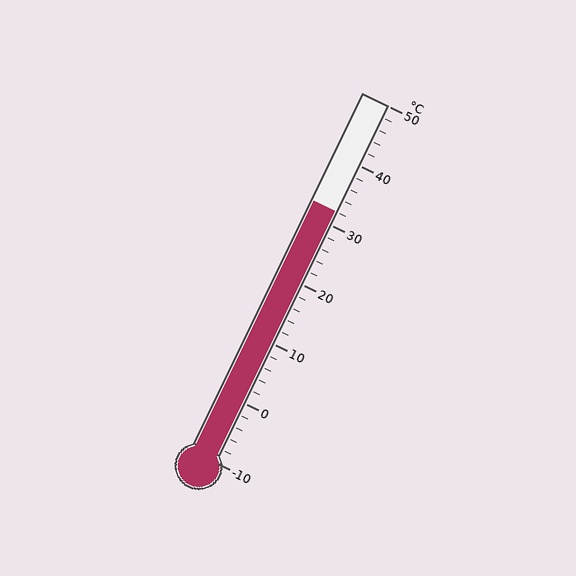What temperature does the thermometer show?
The thermometer shows approximately 32°C.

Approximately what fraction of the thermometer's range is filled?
The thermometer is filled to approximately 70% of its range.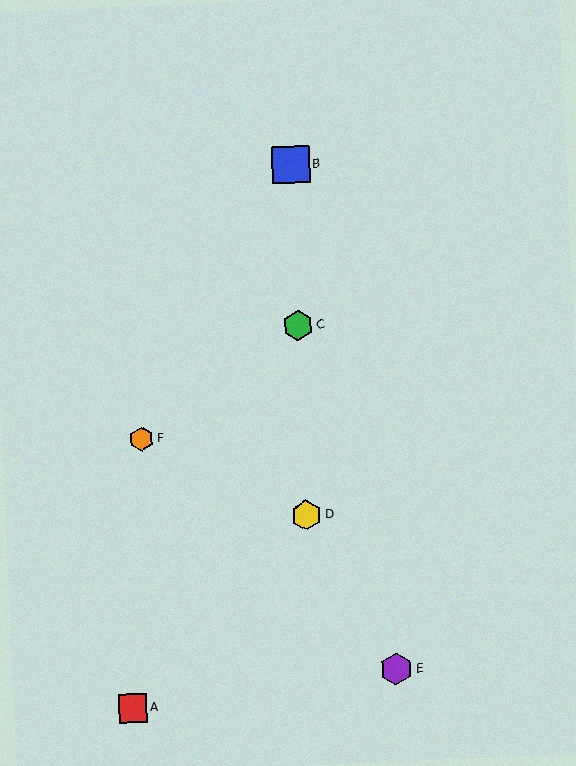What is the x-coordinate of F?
Object F is at x≈142.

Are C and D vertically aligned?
Yes, both are at x≈298.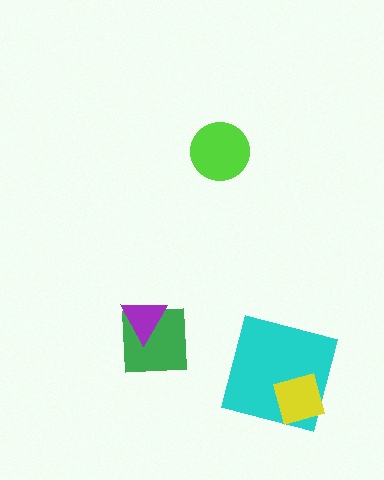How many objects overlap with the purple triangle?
1 object overlaps with the purple triangle.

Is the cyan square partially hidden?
Yes, it is partially covered by another shape.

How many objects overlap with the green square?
1 object overlaps with the green square.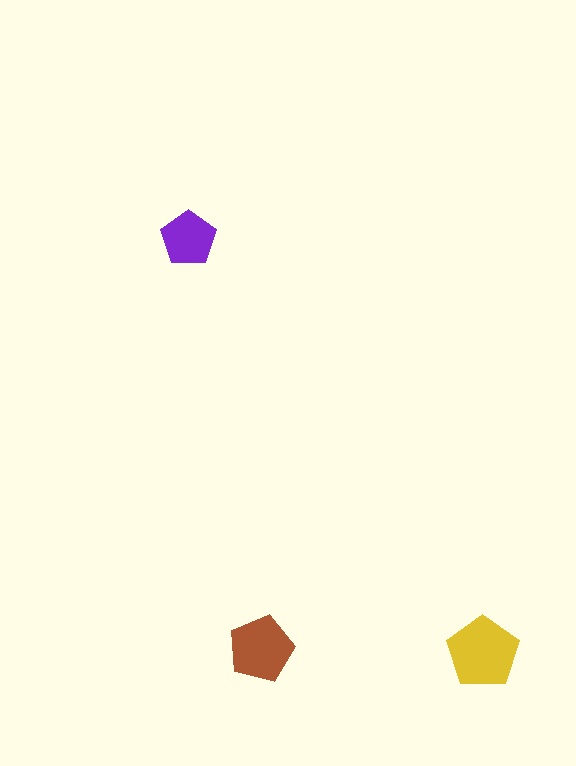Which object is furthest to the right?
The yellow pentagon is rightmost.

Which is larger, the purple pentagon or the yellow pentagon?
The yellow one.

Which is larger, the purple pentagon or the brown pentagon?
The brown one.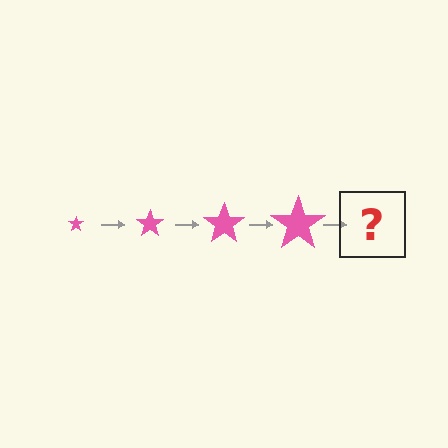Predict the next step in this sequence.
The next step is a pink star, larger than the previous one.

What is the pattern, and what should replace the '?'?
The pattern is that the star gets progressively larger each step. The '?' should be a pink star, larger than the previous one.